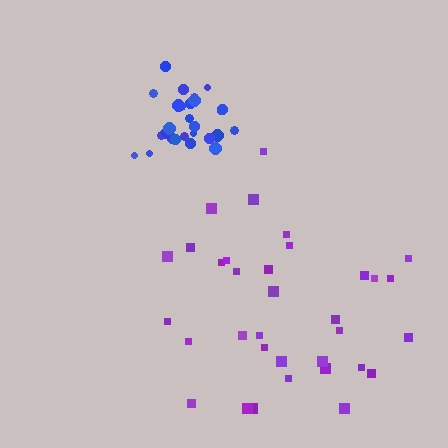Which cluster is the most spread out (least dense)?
Purple.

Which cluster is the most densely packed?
Blue.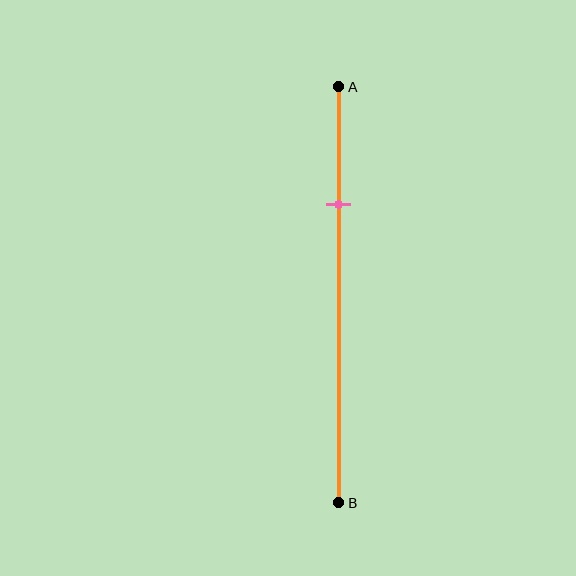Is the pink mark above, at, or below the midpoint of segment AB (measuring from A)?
The pink mark is above the midpoint of segment AB.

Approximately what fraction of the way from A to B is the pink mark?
The pink mark is approximately 30% of the way from A to B.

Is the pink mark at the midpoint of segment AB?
No, the mark is at about 30% from A, not at the 50% midpoint.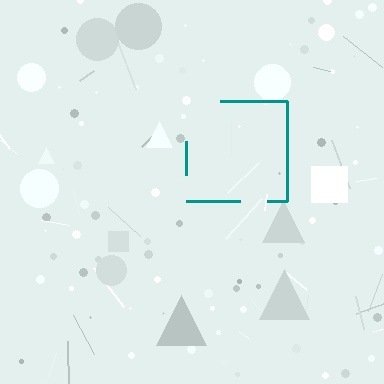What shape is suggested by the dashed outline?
The dashed outline suggests a square.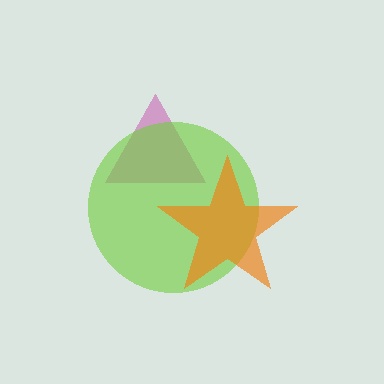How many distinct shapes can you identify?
There are 3 distinct shapes: a magenta triangle, a lime circle, an orange star.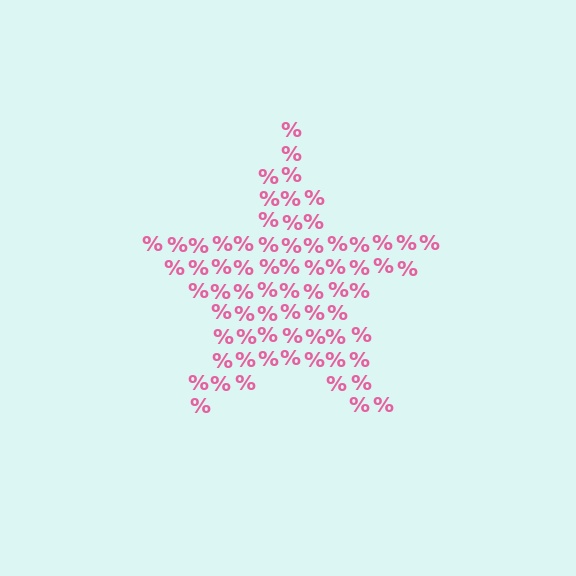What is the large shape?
The large shape is a star.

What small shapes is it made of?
It is made of small percent signs.